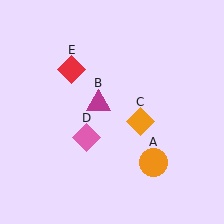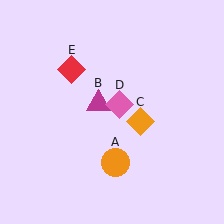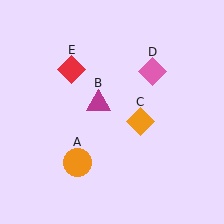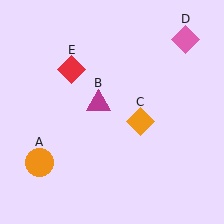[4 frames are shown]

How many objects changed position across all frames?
2 objects changed position: orange circle (object A), pink diamond (object D).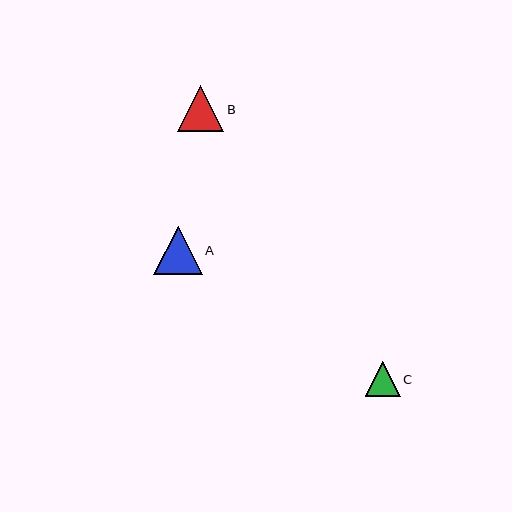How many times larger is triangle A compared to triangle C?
Triangle A is approximately 1.4 times the size of triangle C.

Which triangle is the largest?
Triangle A is the largest with a size of approximately 48 pixels.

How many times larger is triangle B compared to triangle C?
Triangle B is approximately 1.3 times the size of triangle C.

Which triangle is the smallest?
Triangle C is the smallest with a size of approximately 35 pixels.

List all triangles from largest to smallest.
From largest to smallest: A, B, C.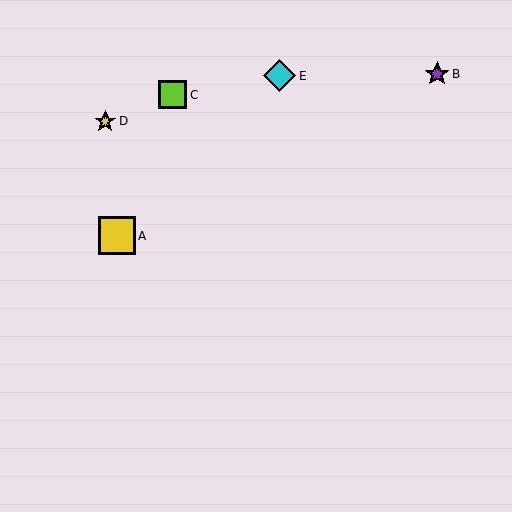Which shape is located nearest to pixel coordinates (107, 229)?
The yellow square (labeled A) at (117, 236) is nearest to that location.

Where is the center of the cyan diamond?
The center of the cyan diamond is at (280, 76).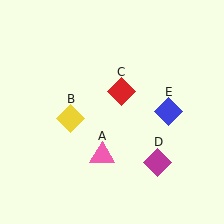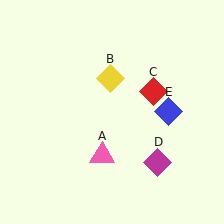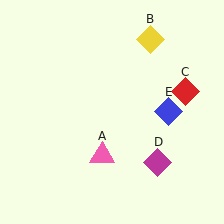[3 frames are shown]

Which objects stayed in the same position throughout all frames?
Pink triangle (object A) and magenta diamond (object D) and blue diamond (object E) remained stationary.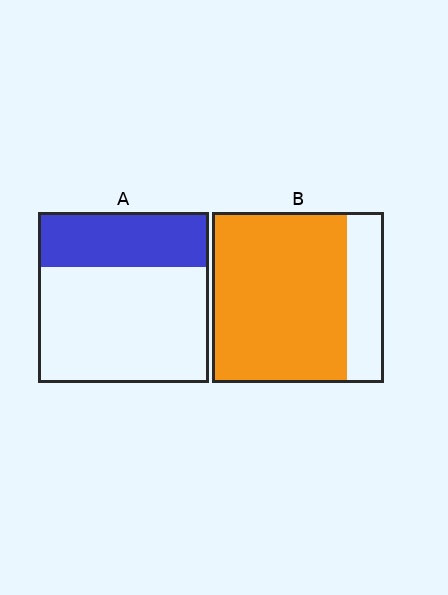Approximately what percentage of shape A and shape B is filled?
A is approximately 30% and B is approximately 80%.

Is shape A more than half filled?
No.